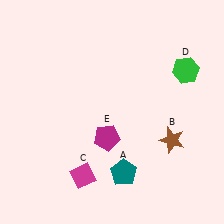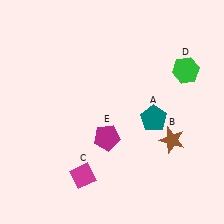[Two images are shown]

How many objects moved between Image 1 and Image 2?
1 object moved between the two images.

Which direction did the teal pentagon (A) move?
The teal pentagon (A) moved up.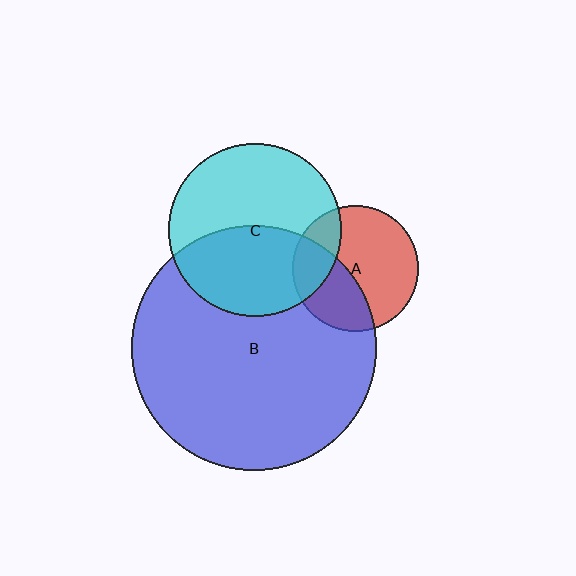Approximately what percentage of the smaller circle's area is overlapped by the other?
Approximately 40%.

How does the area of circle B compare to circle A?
Approximately 3.8 times.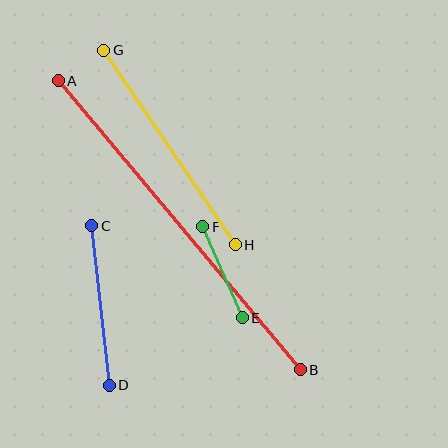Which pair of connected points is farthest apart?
Points A and B are farthest apart.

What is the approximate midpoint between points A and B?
The midpoint is at approximately (179, 225) pixels.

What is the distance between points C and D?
The distance is approximately 160 pixels.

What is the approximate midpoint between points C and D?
The midpoint is at approximately (101, 306) pixels.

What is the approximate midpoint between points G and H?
The midpoint is at approximately (169, 147) pixels.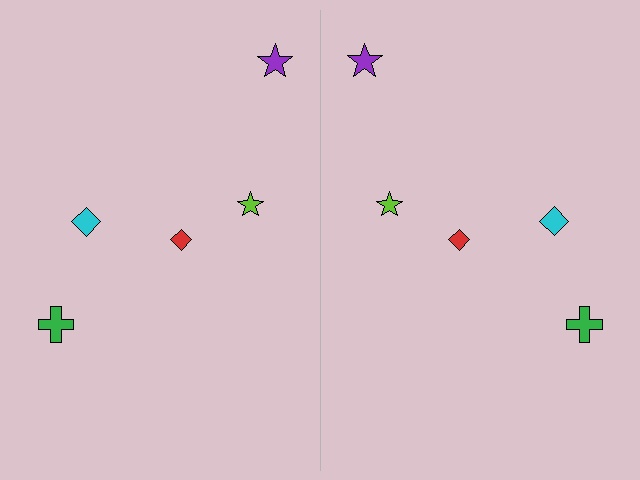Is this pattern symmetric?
Yes, this pattern has bilateral (reflection) symmetry.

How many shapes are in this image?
There are 10 shapes in this image.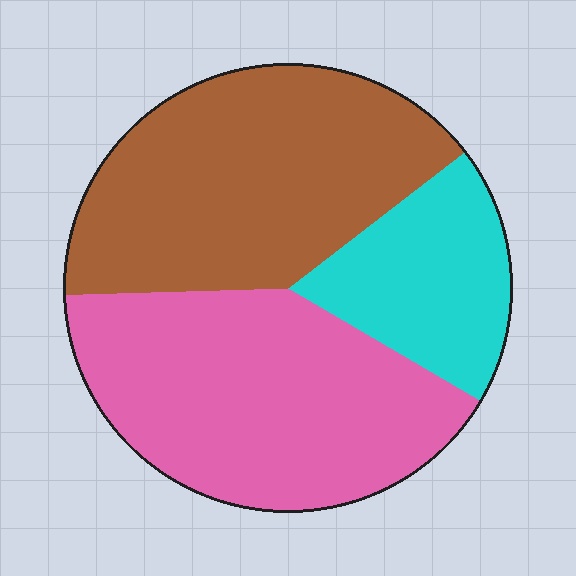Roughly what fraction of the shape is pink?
Pink takes up about two fifths (2/5) of the shape.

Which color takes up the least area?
Cyan, at roughly 20%.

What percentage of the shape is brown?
Brown takes up about two fifths (2/5) of the shape.